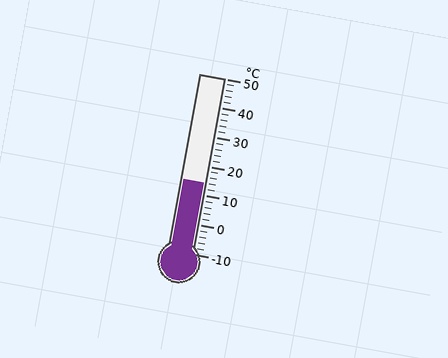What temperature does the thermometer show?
The thermometer shows approximately 14°C.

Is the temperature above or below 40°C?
The temperature is below 40°C.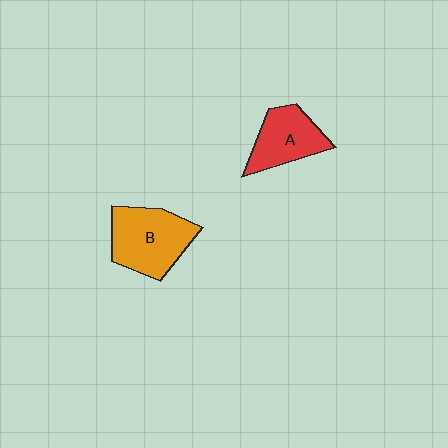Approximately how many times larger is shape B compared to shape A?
Approximately 1.3 times.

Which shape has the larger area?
Shape B (orange).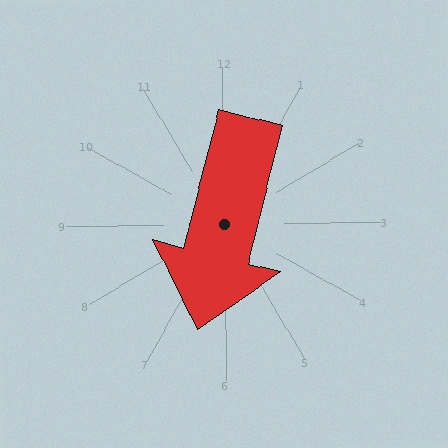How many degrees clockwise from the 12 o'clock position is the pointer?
Approximately 195 degrees.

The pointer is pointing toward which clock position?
Roughly 6 o'clock.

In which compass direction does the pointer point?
South.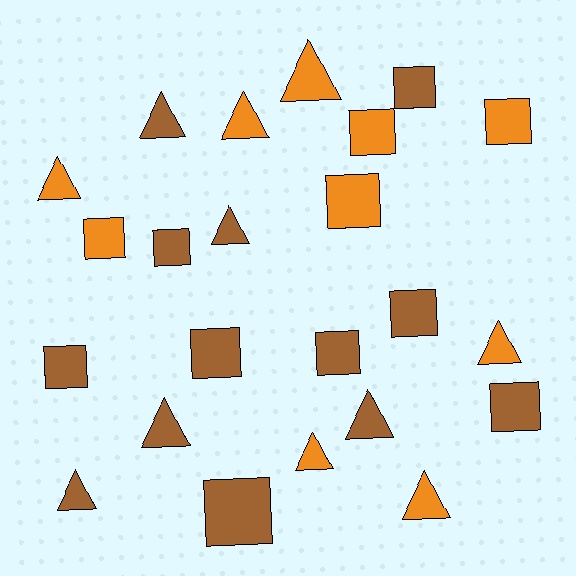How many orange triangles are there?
There are 6 orange triangles.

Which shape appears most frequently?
Square, with 12 objects.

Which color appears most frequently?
Brown, with 13 objects.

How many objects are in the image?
There are 23 objects.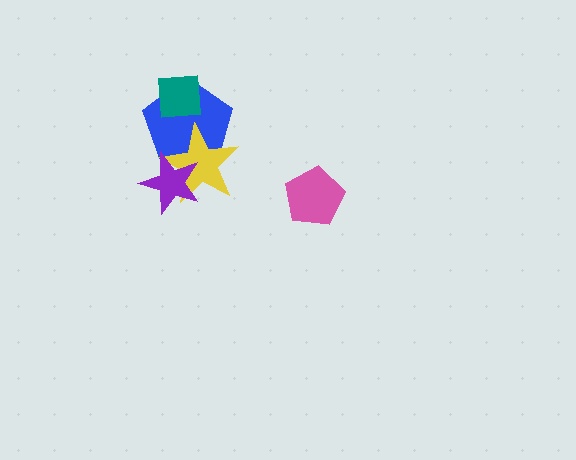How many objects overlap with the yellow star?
2 objects overlap with the yellow star.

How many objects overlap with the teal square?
1 object overlaps with the teal square.